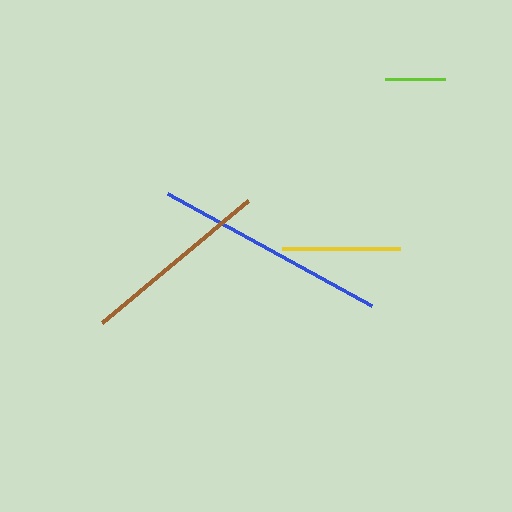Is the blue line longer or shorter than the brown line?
The blue line is longer than the brown line.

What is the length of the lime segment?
The lime segment is approximately 60 pixels long.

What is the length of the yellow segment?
The yellow segment is approximately 119 pixels long.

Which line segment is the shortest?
The lime line is the shortest at approximately 60 pixels.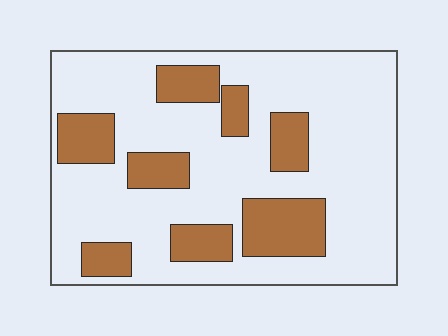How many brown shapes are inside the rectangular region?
8.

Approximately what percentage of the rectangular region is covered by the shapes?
Approximately 25%.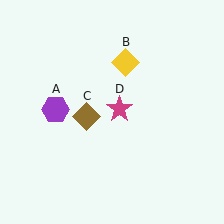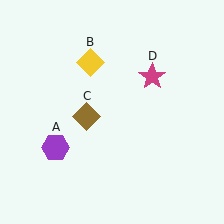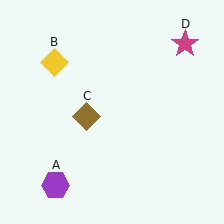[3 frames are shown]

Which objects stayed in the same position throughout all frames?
Brown diamond (object C) remained stationary.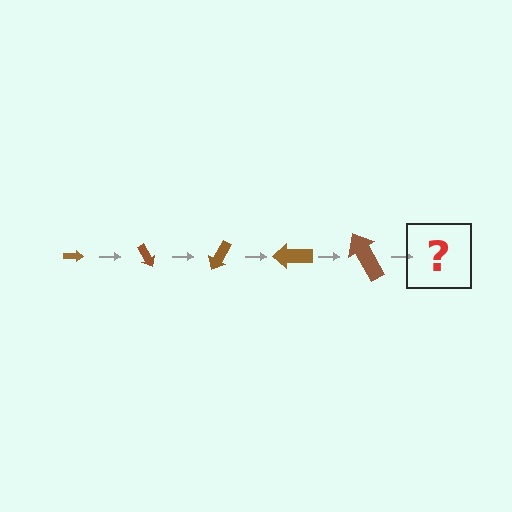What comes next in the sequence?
The next element should be an arrow, larger than the previous one and rotated 300 degrees from the start.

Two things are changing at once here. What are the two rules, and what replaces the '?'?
The two rules are that the arrow grows larger each step and it rotates 60 degrees each step. The '?' should be an arrow, larger than the previous one and rotated 300 degrees from the start.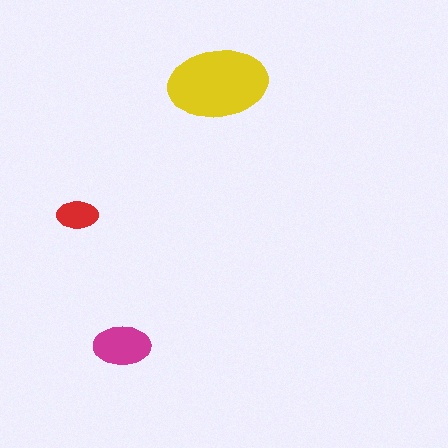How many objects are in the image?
There are 3 objects in the image.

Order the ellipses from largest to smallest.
the yellow one, the magenta one, the red one.